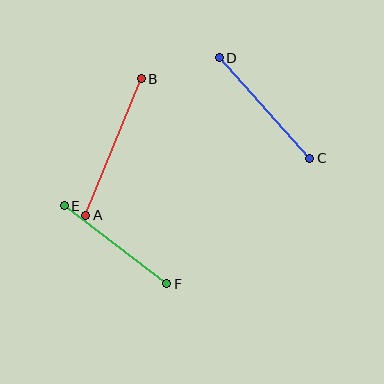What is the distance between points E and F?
The distance is approximately 129 pixels.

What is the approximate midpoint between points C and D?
The midpoint is at approximately (265, 108) pixels.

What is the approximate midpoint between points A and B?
The midpoint is at approximately (114, 147) pixels.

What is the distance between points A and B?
The distance is approximately 147 pixels.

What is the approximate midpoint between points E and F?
The midpoint is at approximately (115, 245) pixels.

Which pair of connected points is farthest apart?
Points A and B are farthest apart.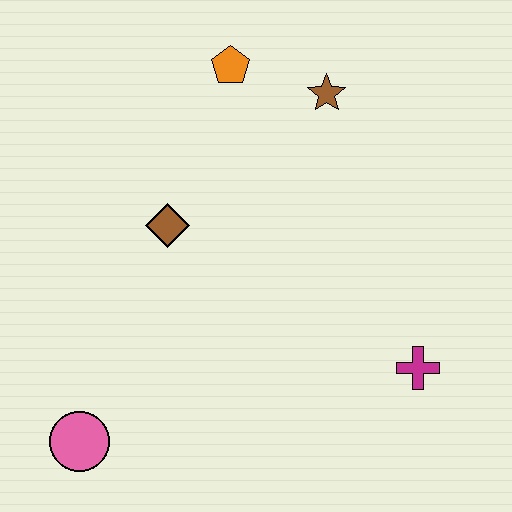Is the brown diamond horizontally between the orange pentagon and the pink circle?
Yes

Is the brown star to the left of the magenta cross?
Yes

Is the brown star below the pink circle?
No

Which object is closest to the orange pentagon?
The brown star is closest to the orange pentagon.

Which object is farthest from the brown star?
The pink circle is farthest from the brown star.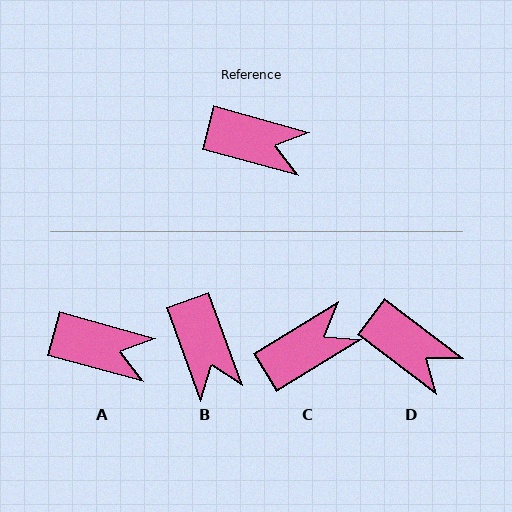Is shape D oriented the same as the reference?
No, it is off by about 22 degrees.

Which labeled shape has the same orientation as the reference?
A.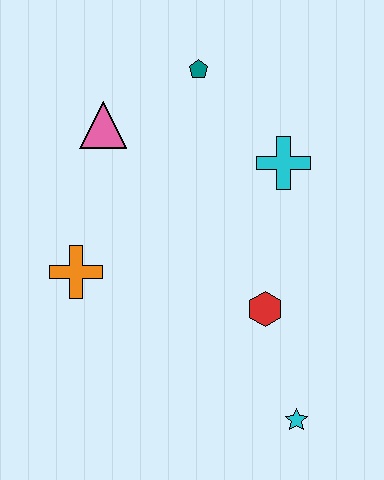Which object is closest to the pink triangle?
The teal pentagon is closest to the pink triangle.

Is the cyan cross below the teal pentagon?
Yes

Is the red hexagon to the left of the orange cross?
No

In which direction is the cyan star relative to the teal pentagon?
The cyan star is below the teal pentagon.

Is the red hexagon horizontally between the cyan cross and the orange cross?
Yes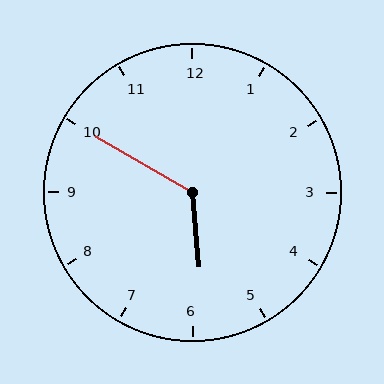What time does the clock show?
5:50.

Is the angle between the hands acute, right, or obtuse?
It is obtuse.